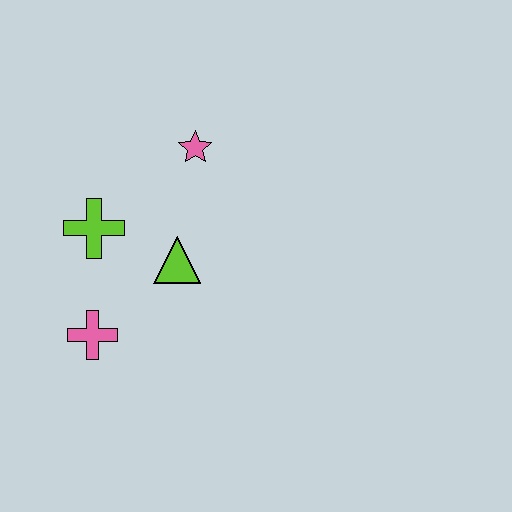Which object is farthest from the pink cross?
The pink star is farthest from the pink cross.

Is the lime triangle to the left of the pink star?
Yes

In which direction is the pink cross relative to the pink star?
The pink cross is below the pink star.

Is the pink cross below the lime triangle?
Yes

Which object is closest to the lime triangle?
The lime cross is closest to the lime triangle.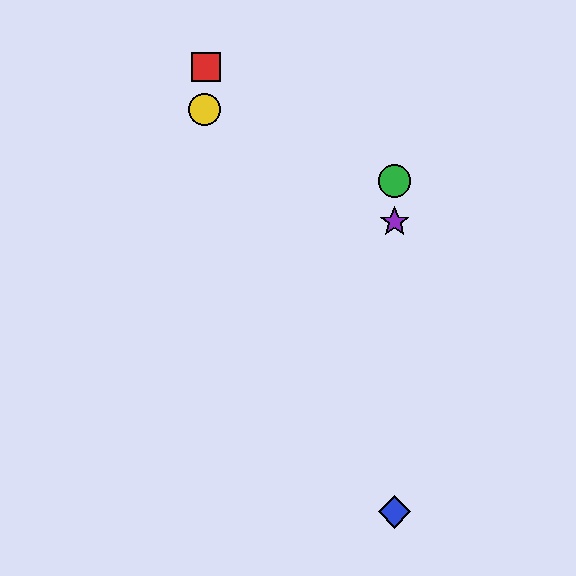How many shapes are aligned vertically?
3 shapes (the blue diamond, the green circle, the purple star) are aligned vertically.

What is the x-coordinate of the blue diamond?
The blue diamond is at x≈395.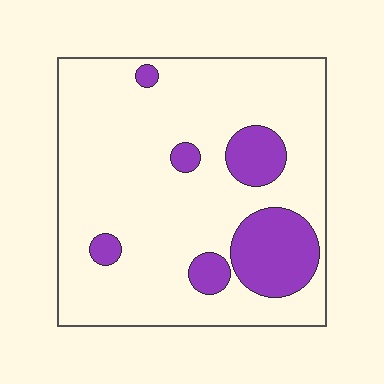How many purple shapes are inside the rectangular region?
6.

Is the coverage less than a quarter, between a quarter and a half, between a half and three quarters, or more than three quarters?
Less than a quarter.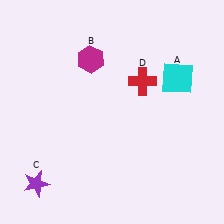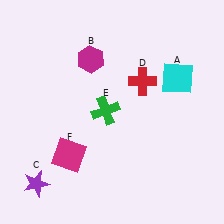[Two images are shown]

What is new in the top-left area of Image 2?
A green cross (E) was added in the top-left area of Image 2.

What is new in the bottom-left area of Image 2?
A magenta square (F) was added in the bottom-left area of Image 2.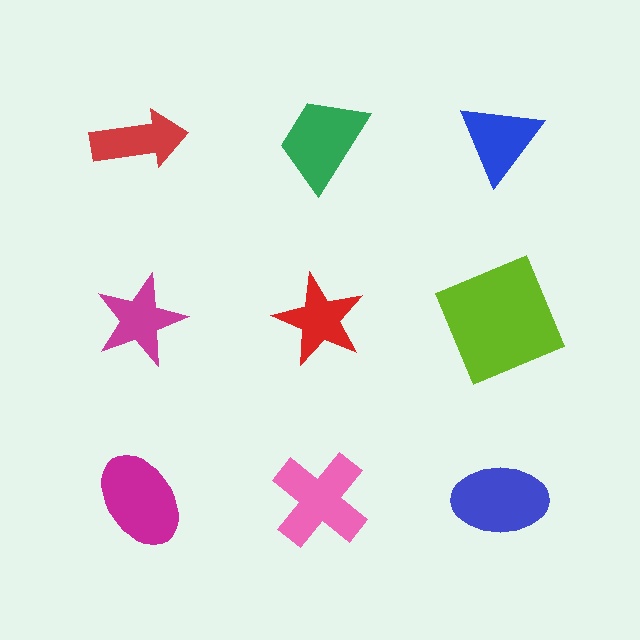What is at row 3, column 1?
A magenta ellipse.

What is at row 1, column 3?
A blue triangle.